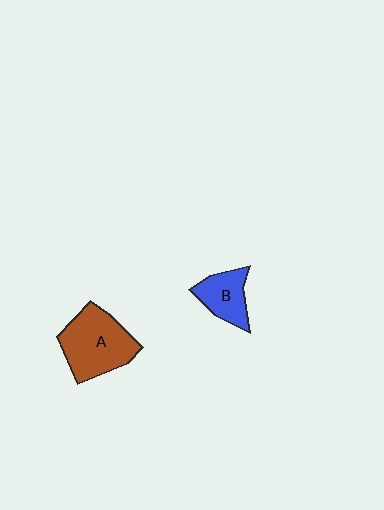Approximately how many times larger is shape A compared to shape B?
Approximately 1.8 times.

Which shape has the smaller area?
Shape B (blue).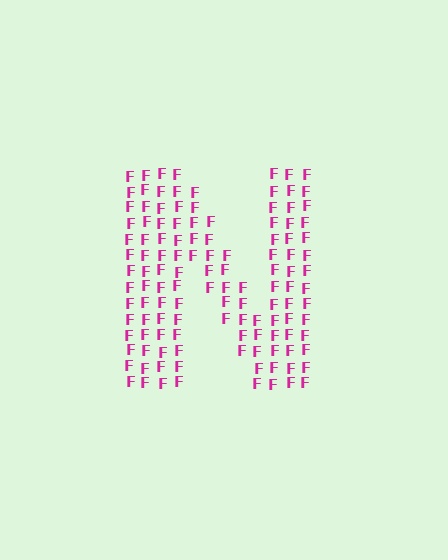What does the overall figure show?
The overall figure shows the letter N.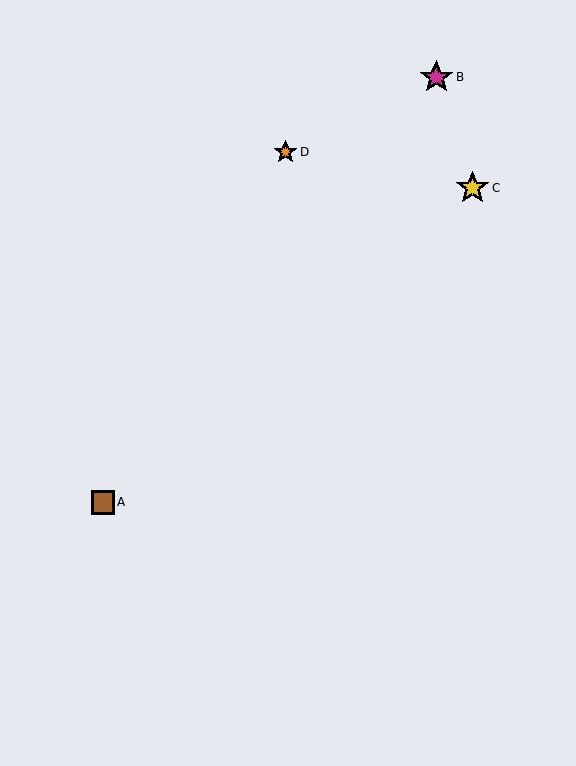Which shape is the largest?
The yellow star (labeled C) is the largest.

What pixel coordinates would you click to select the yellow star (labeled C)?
Click at (473, 188) to select the yellow star C.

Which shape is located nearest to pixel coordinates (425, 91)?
The magenta star (labeled B) at (436, 77) is nearest to that location.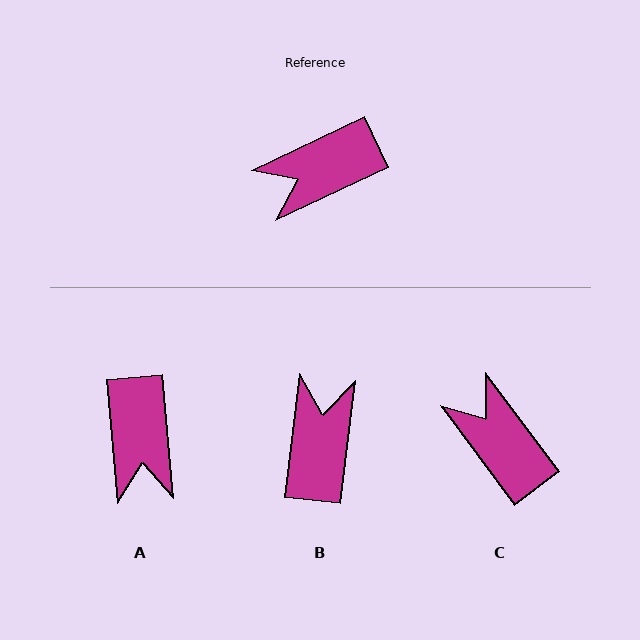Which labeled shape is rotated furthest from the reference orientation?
B, about 122 degrees away.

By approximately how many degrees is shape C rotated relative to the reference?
Approximately 79 degrees clockwise.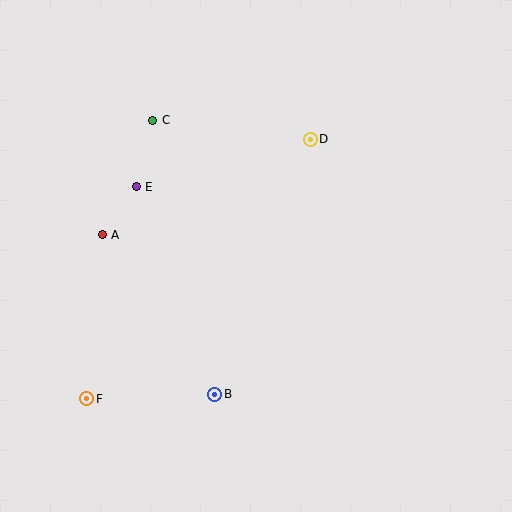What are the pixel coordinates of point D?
Point D is at (310, 139).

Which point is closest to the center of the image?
Point D at (310, 139) is closest to the center.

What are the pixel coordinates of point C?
Point C is at (153, 120).